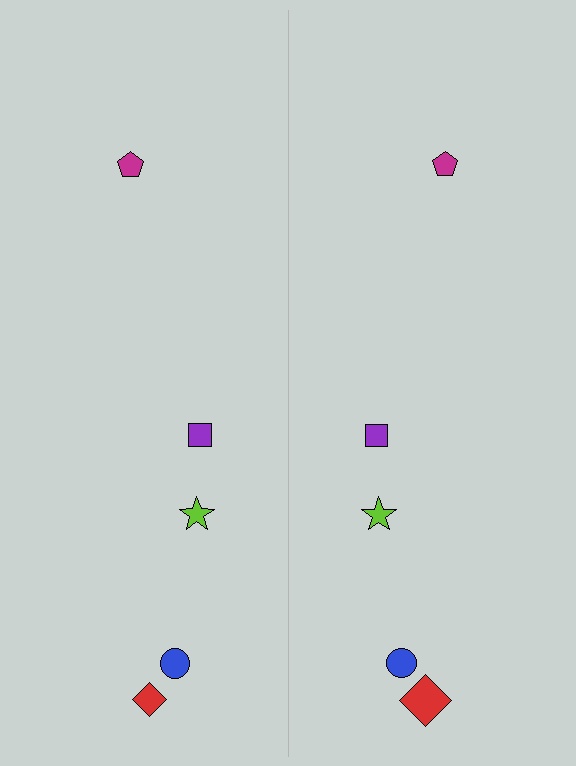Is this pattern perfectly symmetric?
No, the pattern is not perfectly symmetric. The red diamond on the right side has a different size than its mirror counterpart.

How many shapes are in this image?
There are 10 shapes in this image.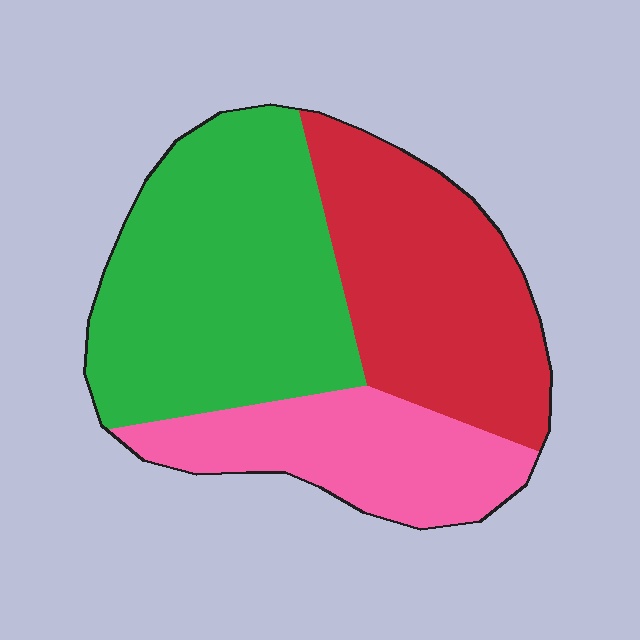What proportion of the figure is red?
Red takes up between a quarter and a half of the figure.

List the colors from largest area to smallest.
From largest to smallest: green, red, pink.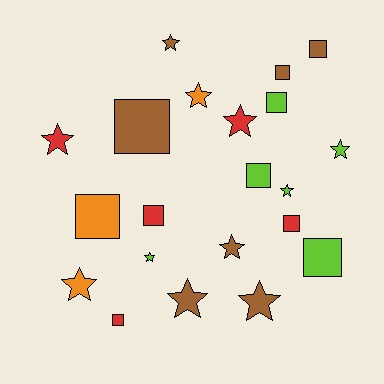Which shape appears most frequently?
Star, with 11 objects.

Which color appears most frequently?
Brown, with 7 objects.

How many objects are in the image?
There are 21 objects.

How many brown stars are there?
There are 4 brown stars.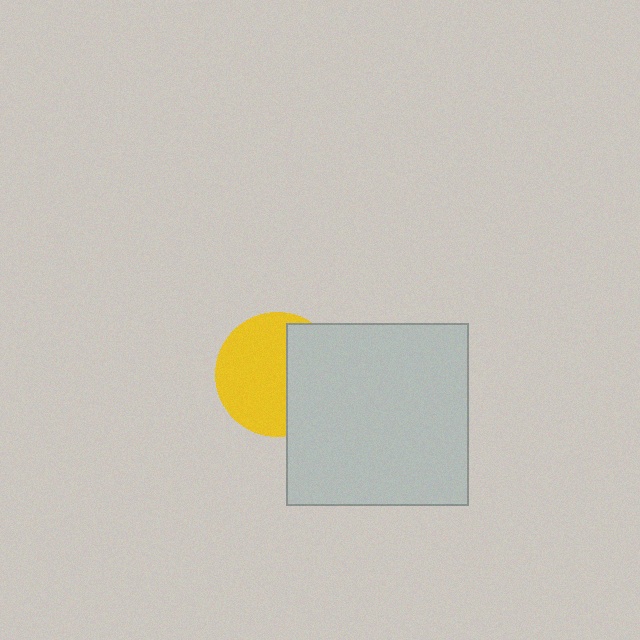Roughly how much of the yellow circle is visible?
About half of it is visible (roughly 60%).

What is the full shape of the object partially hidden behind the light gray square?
The partially hidden object is a yellow circle.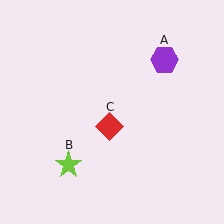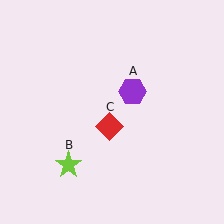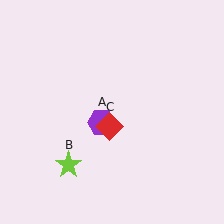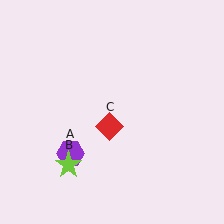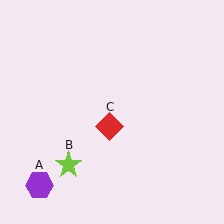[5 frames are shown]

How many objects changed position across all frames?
1 object changed position: purple hexagon (object A).